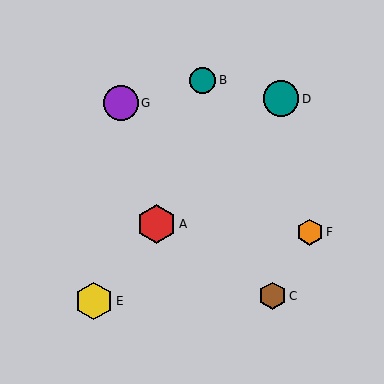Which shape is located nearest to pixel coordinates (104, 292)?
The yellow hexagon (labeled E) at (94, 301) is nearest to that location.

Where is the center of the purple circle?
The center of the purple circle is at (121, 103).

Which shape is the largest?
The red hexagon (labeled A) is the largest.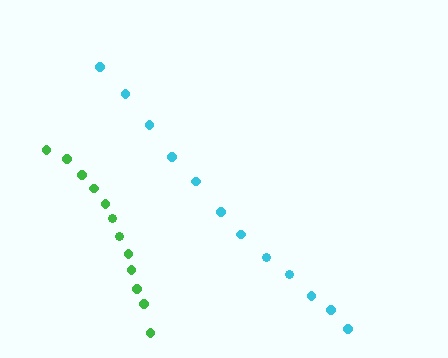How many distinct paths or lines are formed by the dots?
There are 2 distinct paths.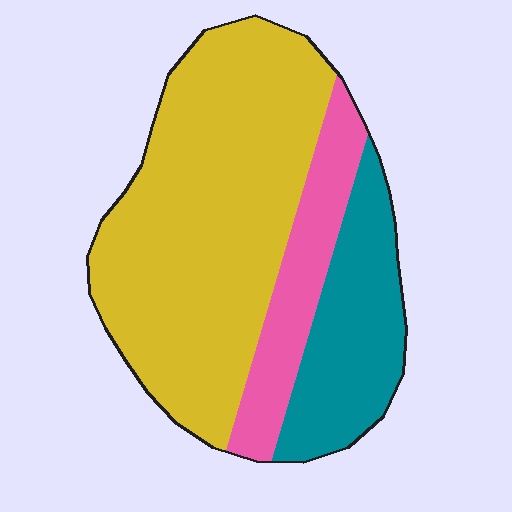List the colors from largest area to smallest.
From largest to smallest: yellow, teal, pink.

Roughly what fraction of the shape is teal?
Teal takes up less than a quarter of the shape.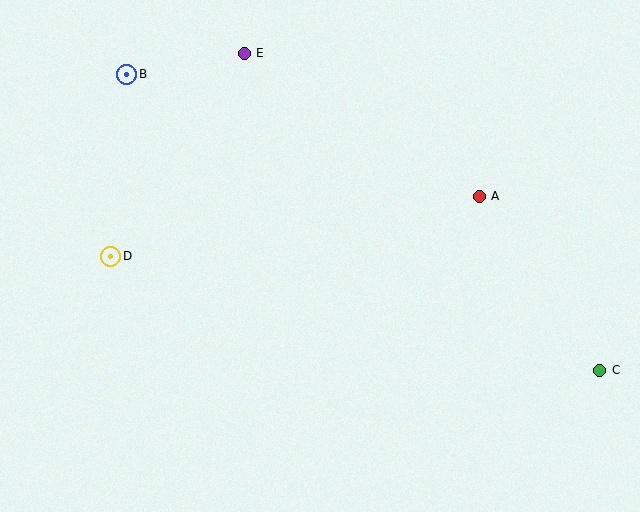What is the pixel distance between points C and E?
The distance between C and E is 476 pixels.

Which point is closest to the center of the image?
Point A at (479, 196) is closest to the center.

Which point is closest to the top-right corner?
Point A is closest to the top-right corner.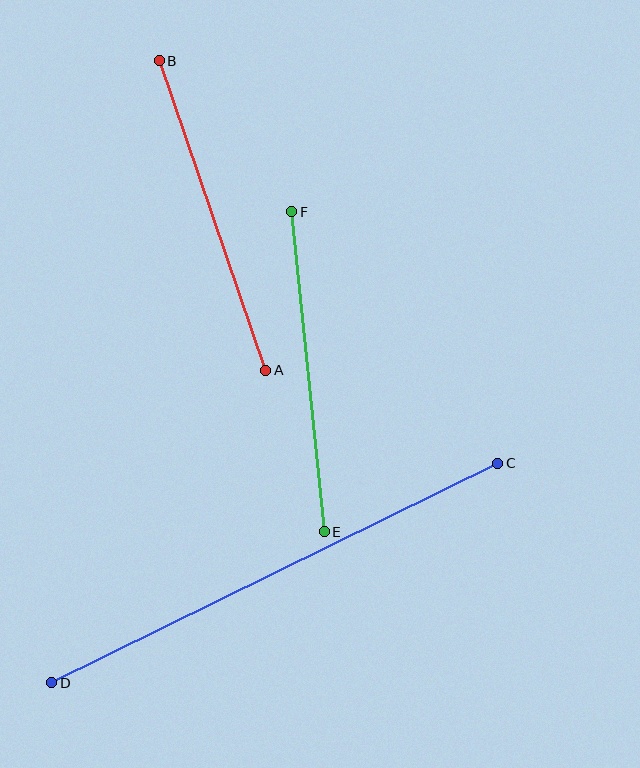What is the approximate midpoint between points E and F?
The midpoint is at approximately (308, 372) pixels.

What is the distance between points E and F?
The distance is approximately 322 pixels.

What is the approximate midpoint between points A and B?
The midpoint is at approximately (212, 216) pixels.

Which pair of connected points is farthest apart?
Points C and D are farthest apart.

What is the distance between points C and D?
The distance is approximately 497 pixels.